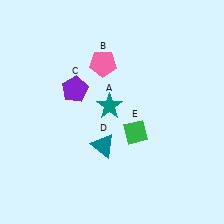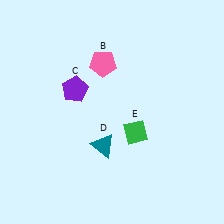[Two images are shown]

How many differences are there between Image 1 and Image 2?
There is 1 difference between the two images.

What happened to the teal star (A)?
The teal star (A) was removed in Image 2. It was in the top-left area of Image 1.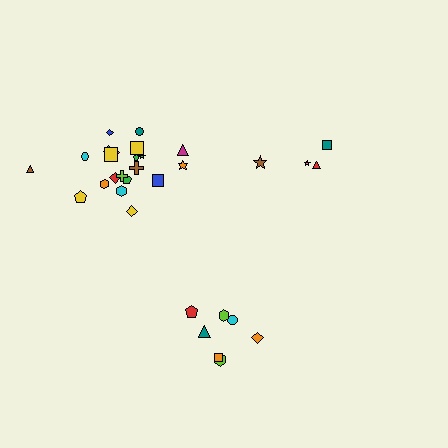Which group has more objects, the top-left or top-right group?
The top-left group.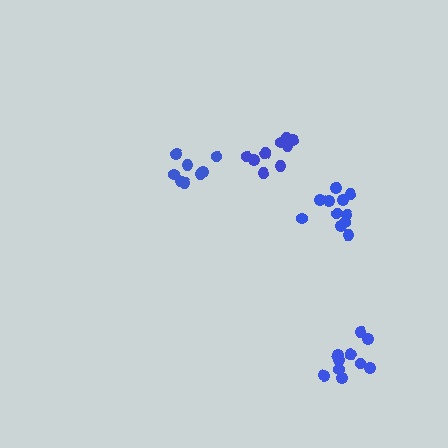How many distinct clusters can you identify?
There are 4 distinct clusters.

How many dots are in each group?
Group 1: 10 dots, Group 2: 10 dots, Group 3: 11 dots, Group 4: 8 dots (39 total).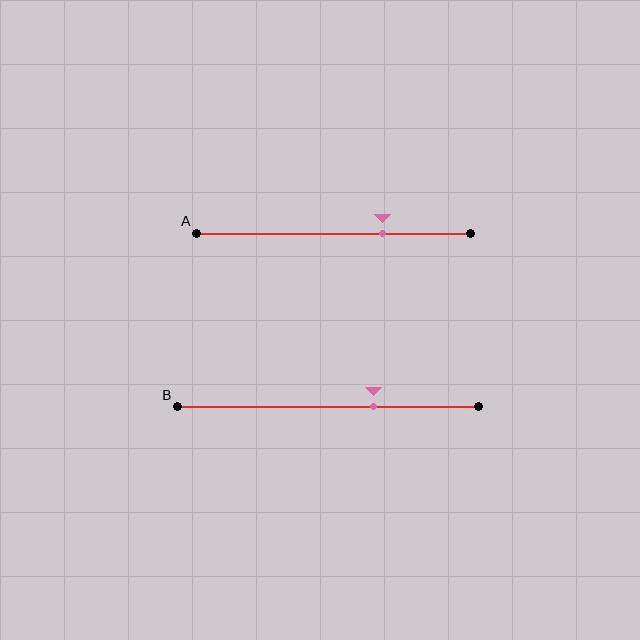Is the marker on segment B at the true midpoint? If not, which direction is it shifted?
No, the marker on segment B is shifted to the right by about 15% of the segment length.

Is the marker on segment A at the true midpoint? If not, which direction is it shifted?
No, the marker on segment A is shifted to the right by about 18% of the segment length.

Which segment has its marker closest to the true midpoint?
Segment B has its marker closest to the true midpoint.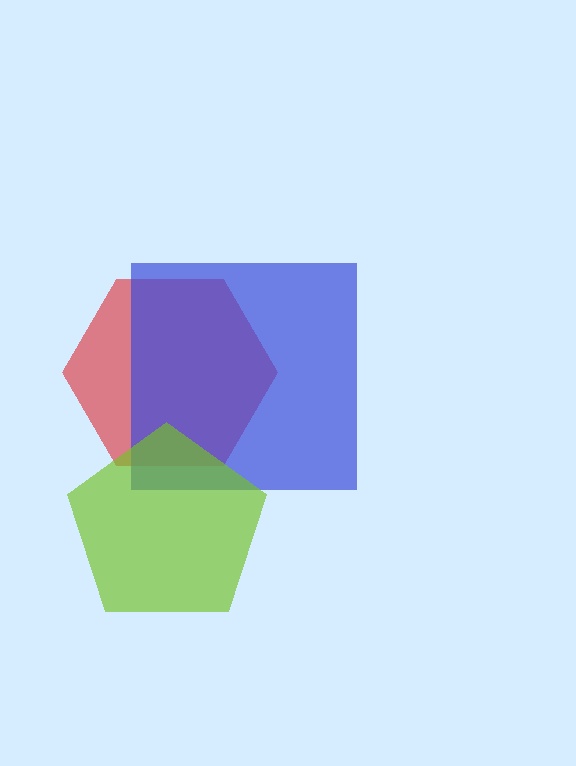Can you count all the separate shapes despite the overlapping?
Yes, there are 3 separate shapes.